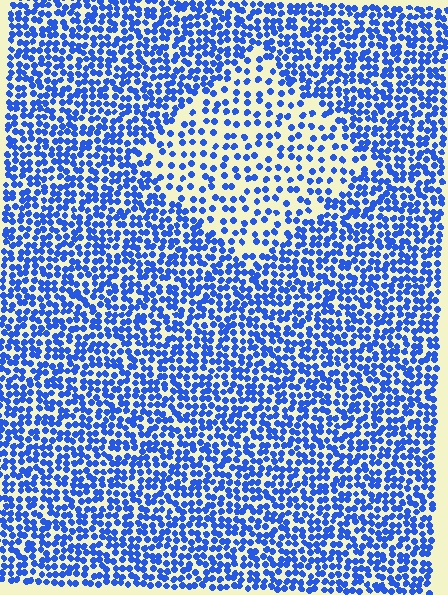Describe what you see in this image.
The image contains small blue elements arranged at two different densities. A diamond-shaped region is visible where the elements are less densely packed than the surrounding area.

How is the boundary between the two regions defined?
The boundary is defined by a change in element density (approximately 2.1x ratio). All elements are the same color, size, and shape.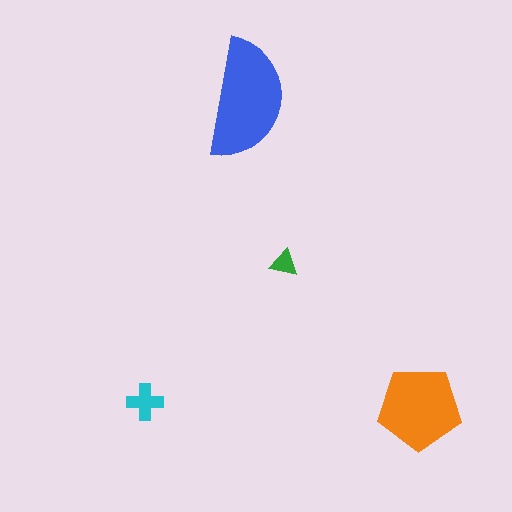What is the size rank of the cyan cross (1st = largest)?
3rd.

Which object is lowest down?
The orange pentagon is bottommost.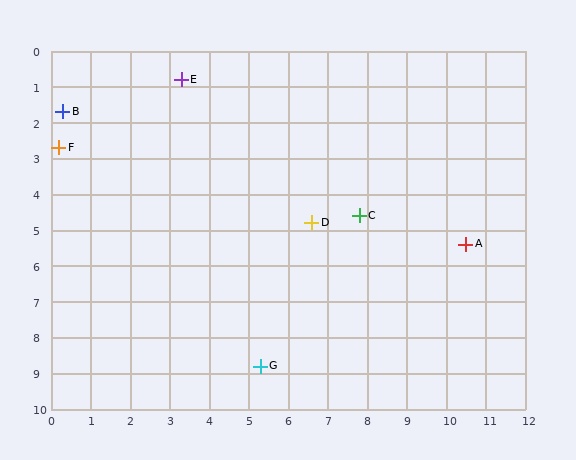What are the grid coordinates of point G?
Point G is at approximately (5.3, 8.8).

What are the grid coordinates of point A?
Point A is at approximately (10.5, 5.4).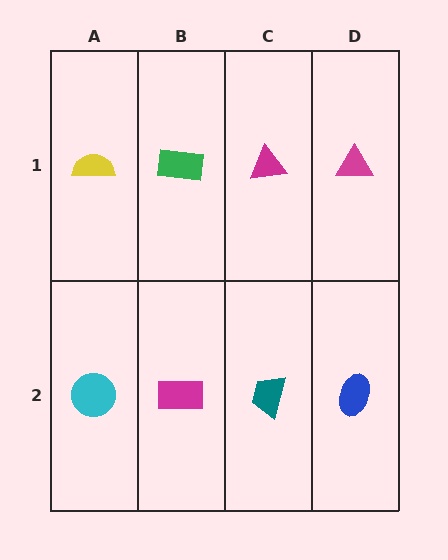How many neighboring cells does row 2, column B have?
3.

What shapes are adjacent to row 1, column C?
A teal trapezoid (row 2, column C), a green rectangle (row 1, column B), a magenta triangle (row 1, column D).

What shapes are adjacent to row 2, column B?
A green rectangle (row 1, column B), a cyan circle (row 2, column A), a teal trapezoid (row 2, column C).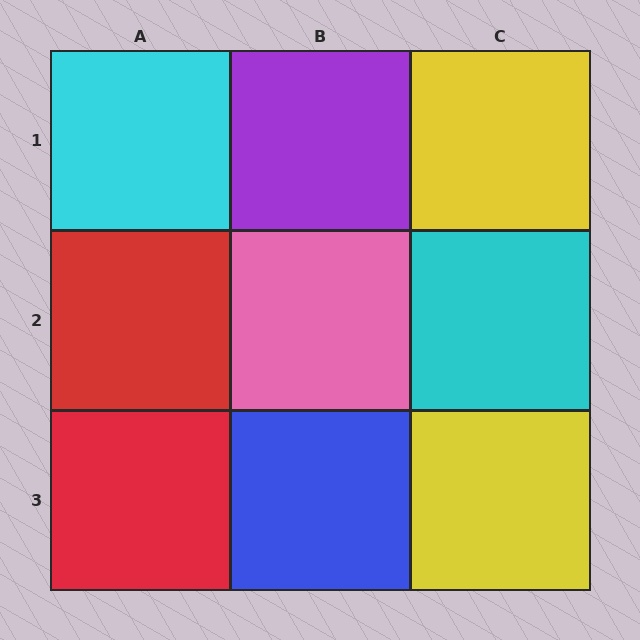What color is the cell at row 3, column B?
Blue.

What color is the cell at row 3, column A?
Red.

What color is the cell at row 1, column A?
Cyan.